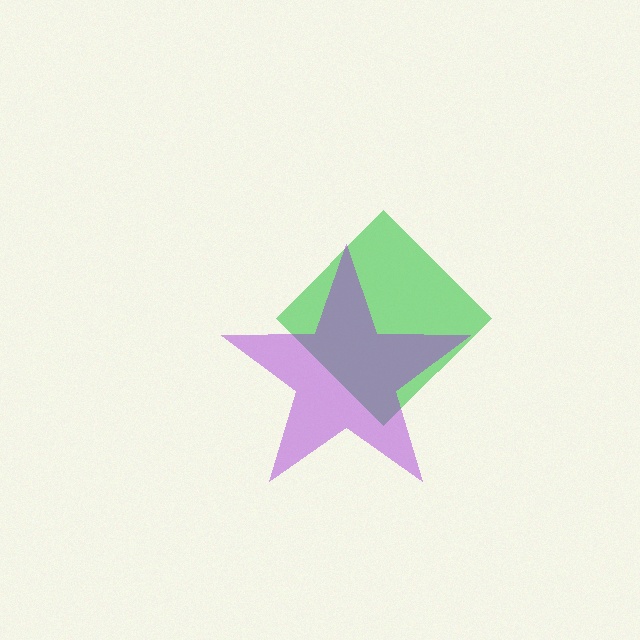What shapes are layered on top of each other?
The layered shapes are: a green diamond, a purple star.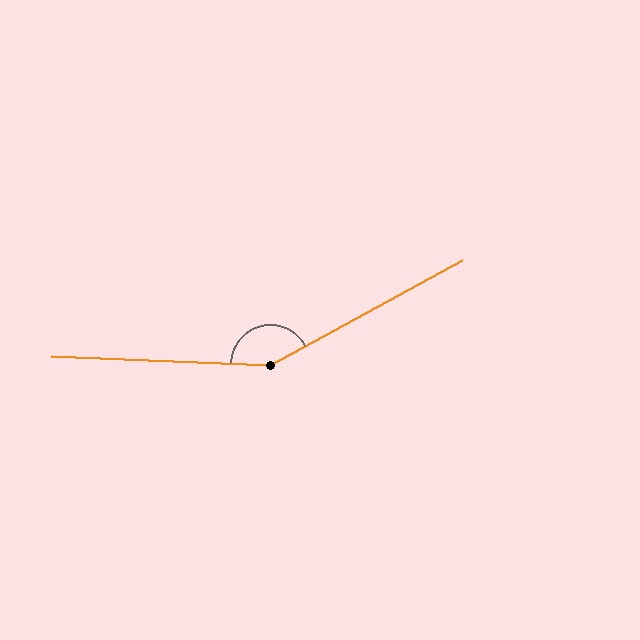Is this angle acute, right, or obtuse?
It is obtuse.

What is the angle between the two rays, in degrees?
Approximately 149 degrees.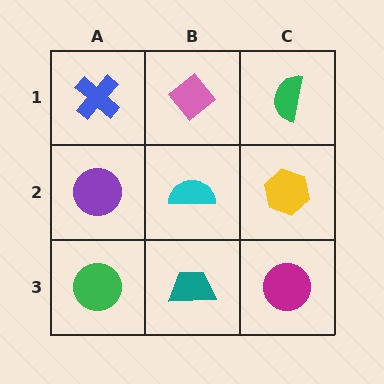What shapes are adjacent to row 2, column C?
A green semicircle (row 1, column C), a magenta circle (row 3, column C), a cyan semicircle (row 2, column B).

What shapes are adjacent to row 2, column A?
A blue cross (row 1, column A), a green circle (row 3, column A), a cyan semicircle (row 2, column B).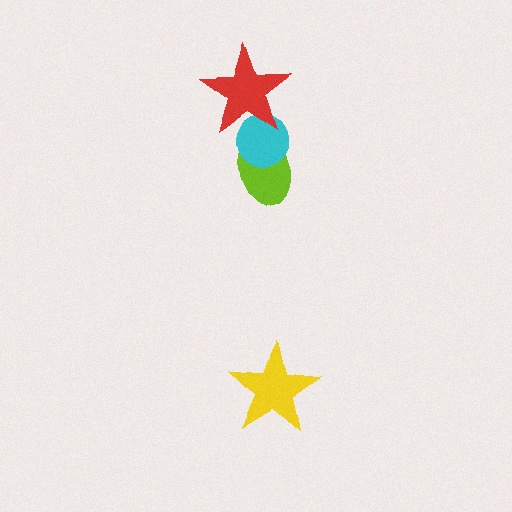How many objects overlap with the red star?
2 objects overlap with the red star.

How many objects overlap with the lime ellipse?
2 objects overlap with the lime ellipse.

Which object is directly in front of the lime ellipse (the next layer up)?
The cyan circle is directly in front of the lime ellipse.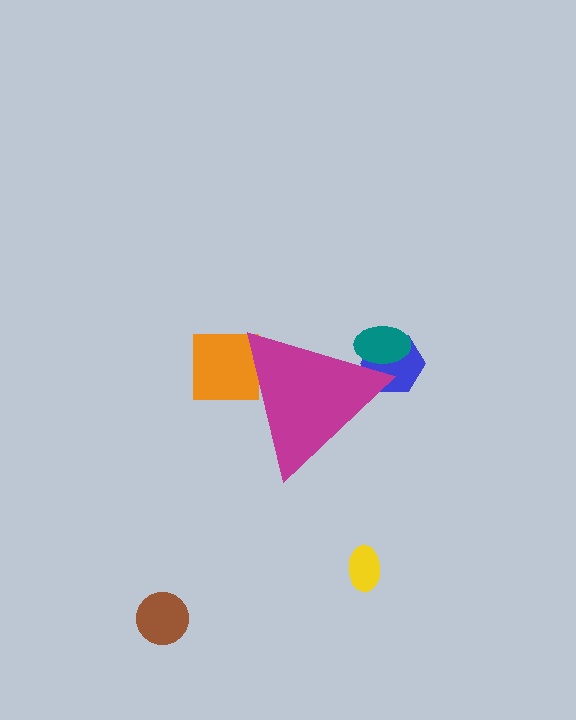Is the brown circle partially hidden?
No, the brown circle is fully visible.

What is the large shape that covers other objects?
A magenta triangle.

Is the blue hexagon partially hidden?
Yes, the blue hexagon is partially hidden behind the magenta triangle.